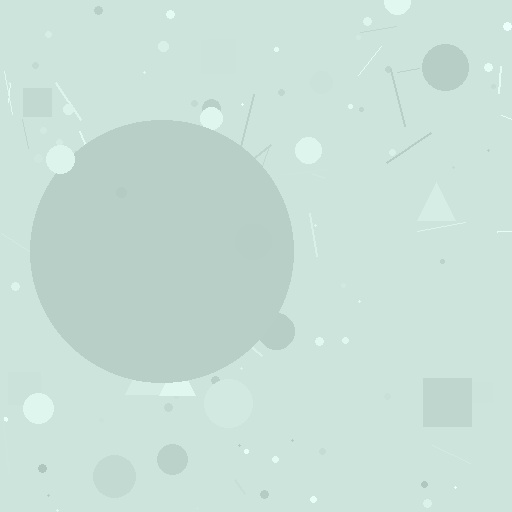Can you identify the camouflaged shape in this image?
The camouflaged shape is a circle.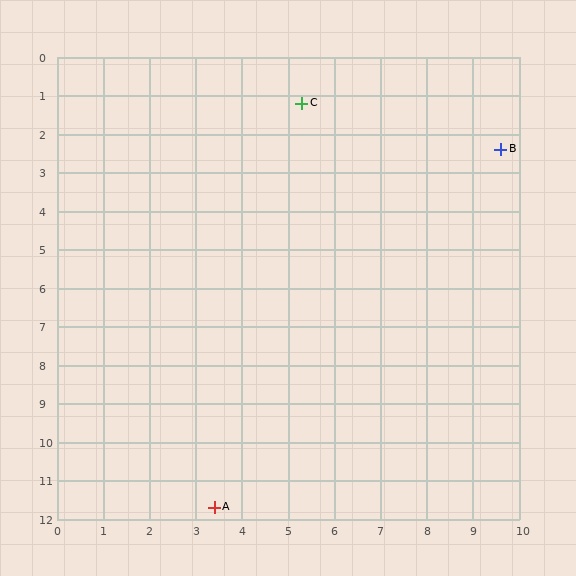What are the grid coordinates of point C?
Point C is at approximately (5.3, 1.2).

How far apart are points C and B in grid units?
Points C and B are about 4.5 grid units apart.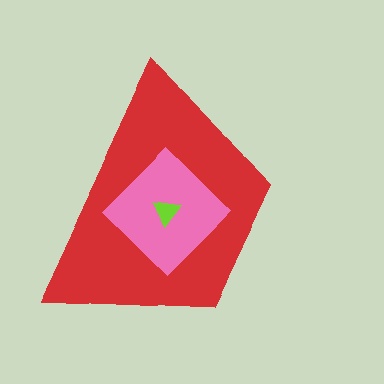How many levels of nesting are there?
3.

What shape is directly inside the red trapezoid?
The pink diamond.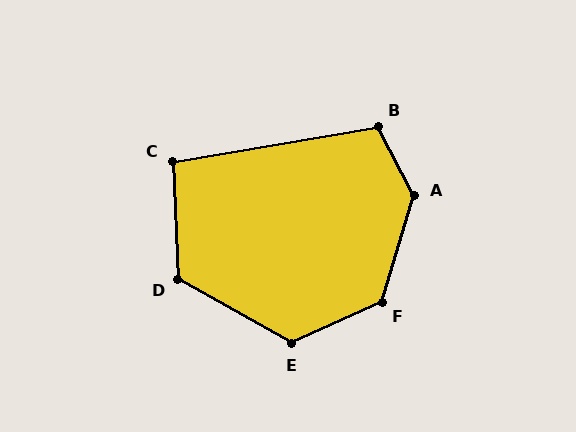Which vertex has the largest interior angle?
A, at approximately 136 degrees.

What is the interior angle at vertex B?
Approximately 107 degrees (obtuse).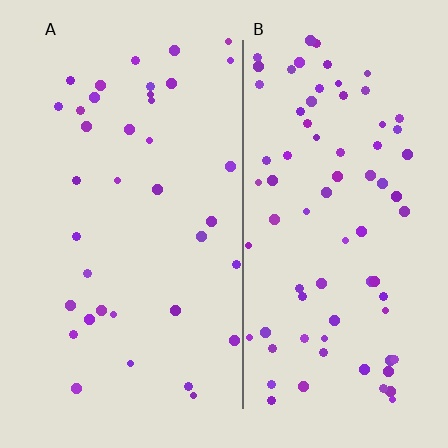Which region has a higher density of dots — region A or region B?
B (the right).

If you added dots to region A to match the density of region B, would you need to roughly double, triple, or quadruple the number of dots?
Approximately double.